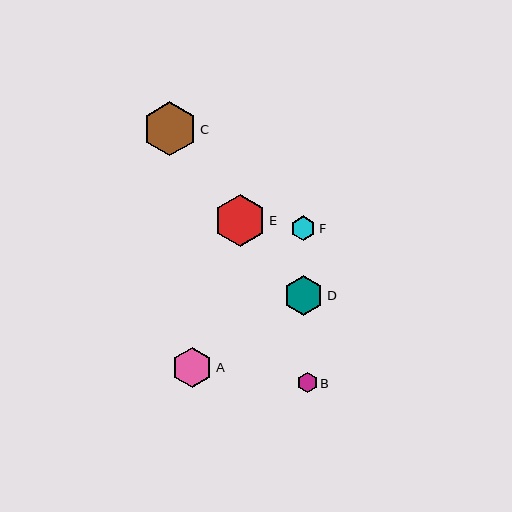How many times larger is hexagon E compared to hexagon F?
Hexagon E is approximately 2.1 times the size of hexagon F.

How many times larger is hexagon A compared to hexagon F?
Hexagon A is approximately 1.6 times the size of hexagon F.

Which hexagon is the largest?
Hexagon C is the largest with a size of approximately 54 pixels.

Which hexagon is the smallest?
Hexagon B is the smallest with a size of approximately 20 pixels.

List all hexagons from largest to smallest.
From largest to smallest: C, E, A, D, F, B.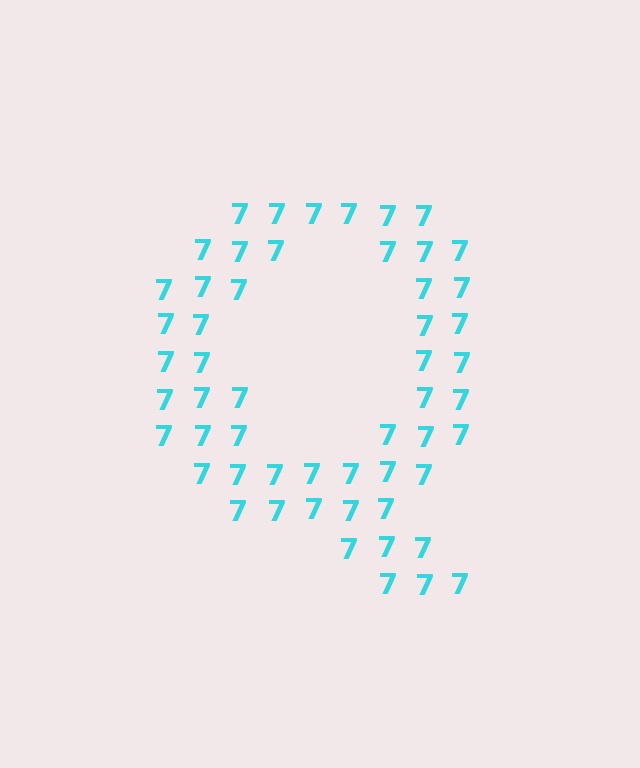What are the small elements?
The small elements are digit 7's.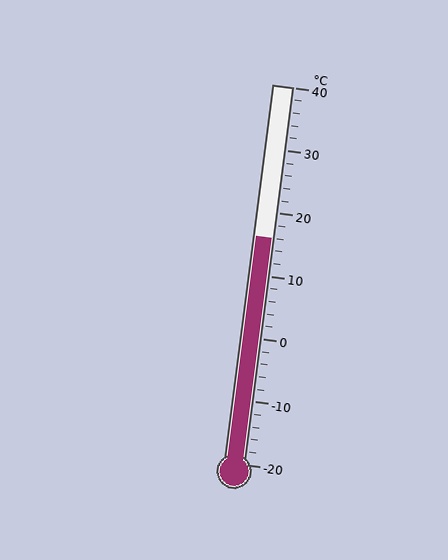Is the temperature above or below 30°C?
The temperature is below 30°C.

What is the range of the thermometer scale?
The thermometer scale ranges from -20°C to 40°C.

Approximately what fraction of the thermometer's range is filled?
The thermometer is filled to approximately 60% of its range.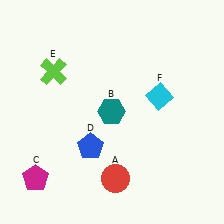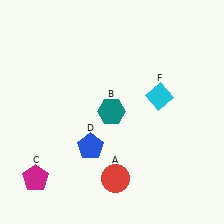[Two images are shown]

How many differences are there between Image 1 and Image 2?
There is 1 difference between the two images.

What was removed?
The lime cross (E) was removed in Image 2.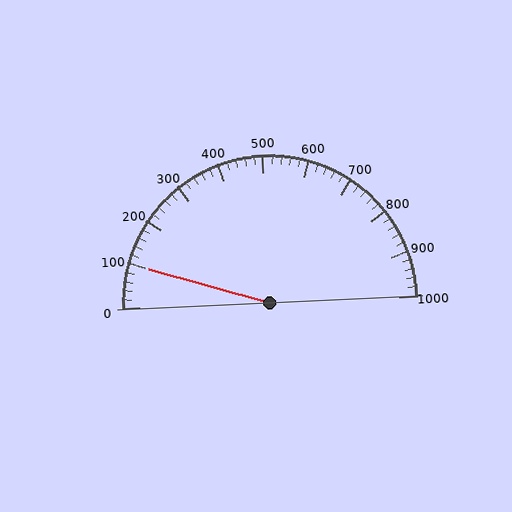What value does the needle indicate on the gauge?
The needle indicates approximately 100.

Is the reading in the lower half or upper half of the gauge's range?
The reading is in the lower half of the range (0 to 1000).